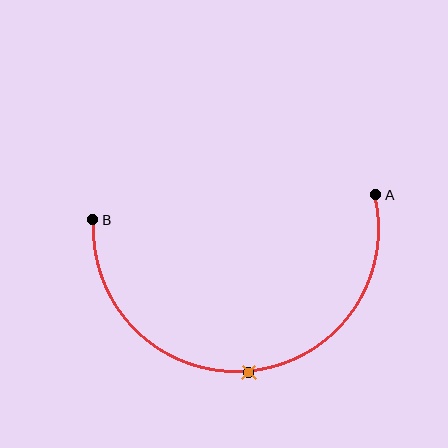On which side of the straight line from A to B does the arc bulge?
The arc bulges below the straight line connecting A and B.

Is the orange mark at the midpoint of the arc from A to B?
Yes. The orange mark lies on the arc at equal arc-length from both A and B — it is the arc midpoint.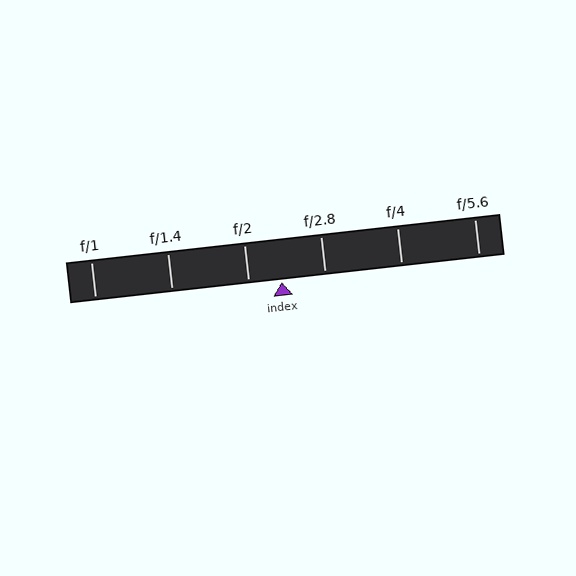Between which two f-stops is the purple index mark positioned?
The index mark is between f/2 and f/2.8.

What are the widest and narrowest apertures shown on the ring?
The widest aperture shown is f/1 and the narrowest is f/5.6.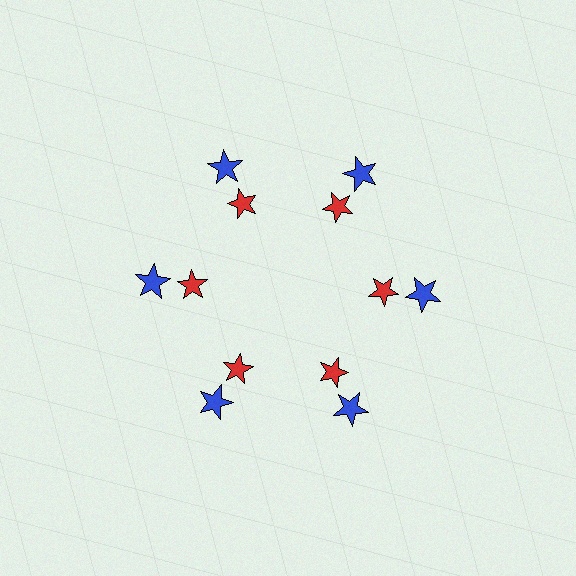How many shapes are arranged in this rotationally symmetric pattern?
There are 12 shapes, arranged in 6 groups of 2.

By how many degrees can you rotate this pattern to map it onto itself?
The pattern maps onto itself every 60 degrees of rotation.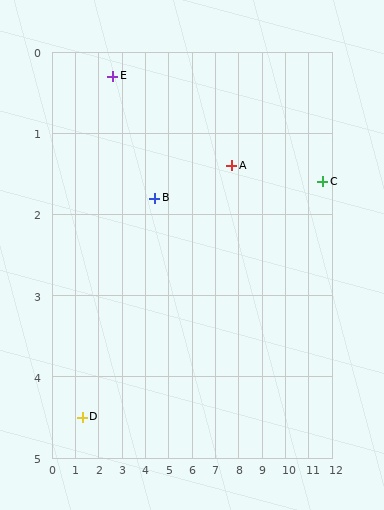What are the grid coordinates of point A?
Point A is at approximately (7.7, 1.4).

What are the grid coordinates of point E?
Point E is at approximately (2.6, 0.3).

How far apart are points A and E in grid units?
Points A and E are about 5.2 grid units apart.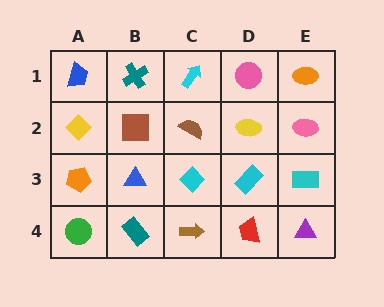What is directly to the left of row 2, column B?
A yellow diamond.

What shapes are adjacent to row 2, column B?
A teal cross (row 1, column B), a blue triangle (row 3, column B), a yellow diamond (row 2, column A), a brown semicircle (row 2, column C).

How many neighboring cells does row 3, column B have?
4.